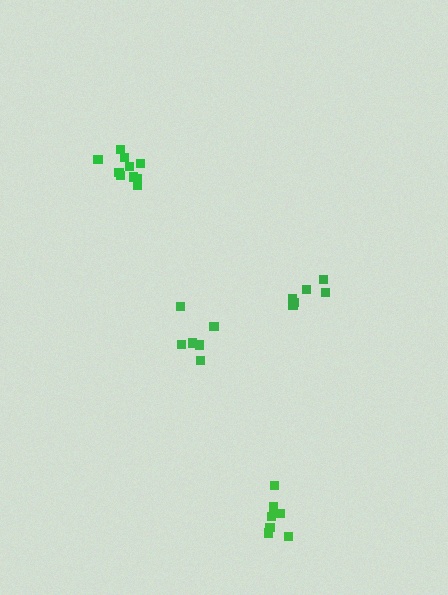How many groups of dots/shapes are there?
There are 4 groups.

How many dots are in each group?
Group 1: 7 dots, Group 2: 6 dots, Group 3: 10 dots, Group 4: 6 dots (29 total).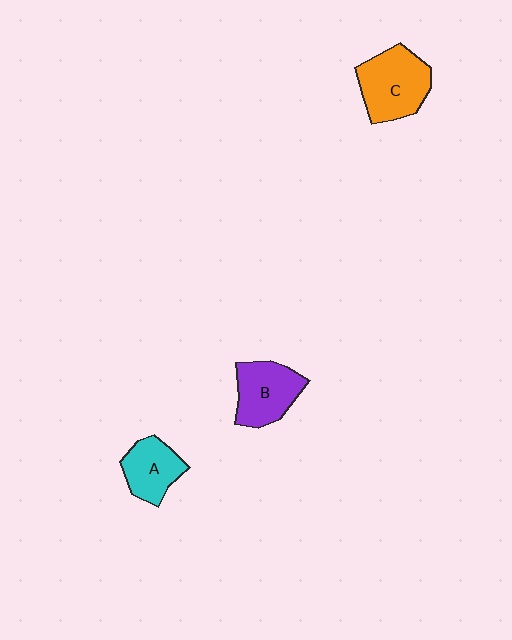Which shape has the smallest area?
Shape A (cyan).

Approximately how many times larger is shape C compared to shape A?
Approximately 1.4 times.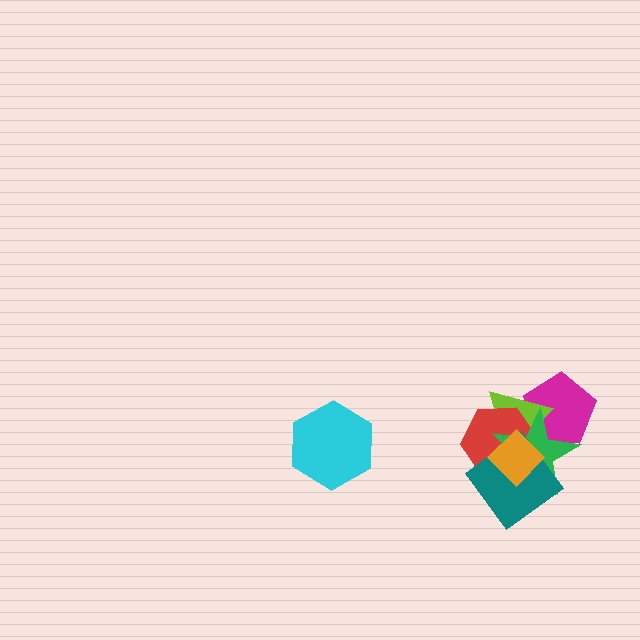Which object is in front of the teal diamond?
The orange diamond is in front of the teal diamond.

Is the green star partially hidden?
Yes, it is partially covered by another shape.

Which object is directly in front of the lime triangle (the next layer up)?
The red hexagon is directly in front of the lime triangle.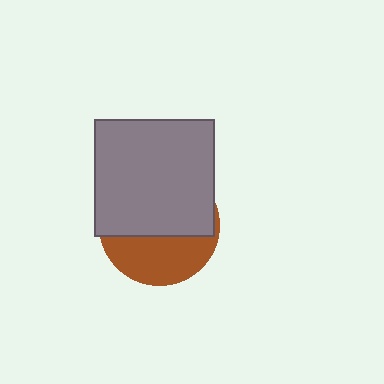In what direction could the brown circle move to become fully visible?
The brown circle could move down. That would shift it out from behind the gray rectangle entirely.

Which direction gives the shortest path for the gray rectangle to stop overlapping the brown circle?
Moving up gives the shortest separation.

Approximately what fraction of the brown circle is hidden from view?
Roughly 62% of the brown circle is hidden behind the gray rectangle.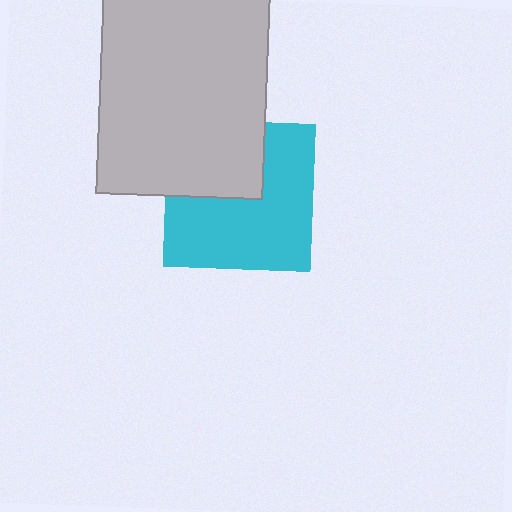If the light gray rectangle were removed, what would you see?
You would see the complete cyan square.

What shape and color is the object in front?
The object in front is a light gray rectangle.